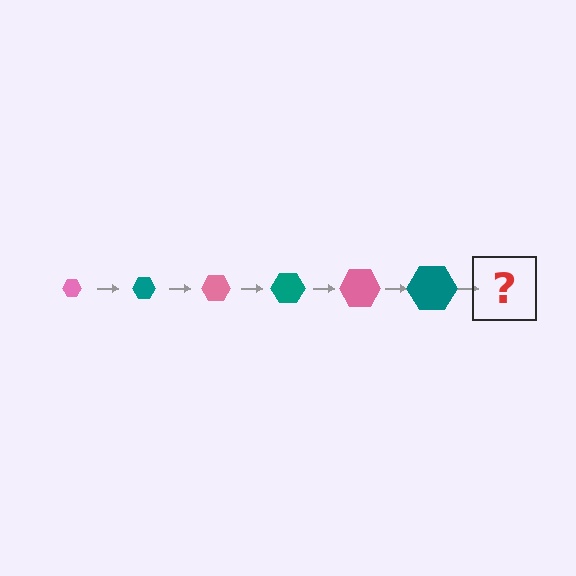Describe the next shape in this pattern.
It should be a pink hexagon, larger than the previous one.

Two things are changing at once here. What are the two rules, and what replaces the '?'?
The two rules are that the hexagon grows larger each step and the color cycles through pink and teal. The '?' should be a pink hexagon, larger than the previous one.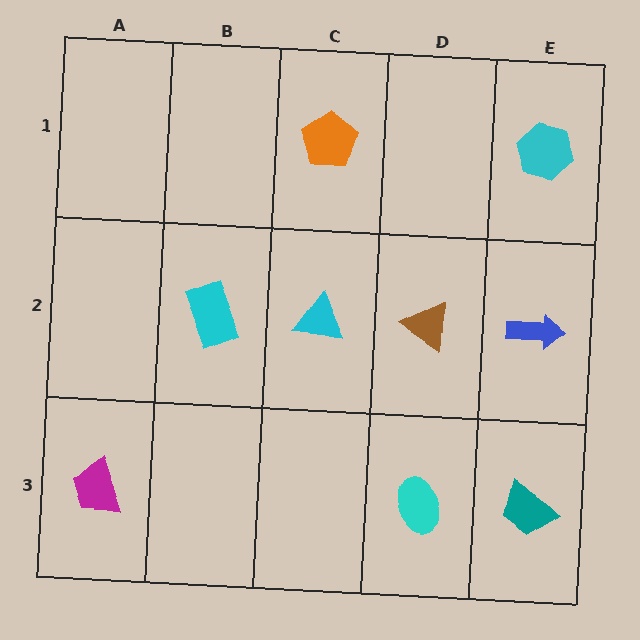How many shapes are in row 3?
3 shapes.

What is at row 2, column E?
A blue arrow.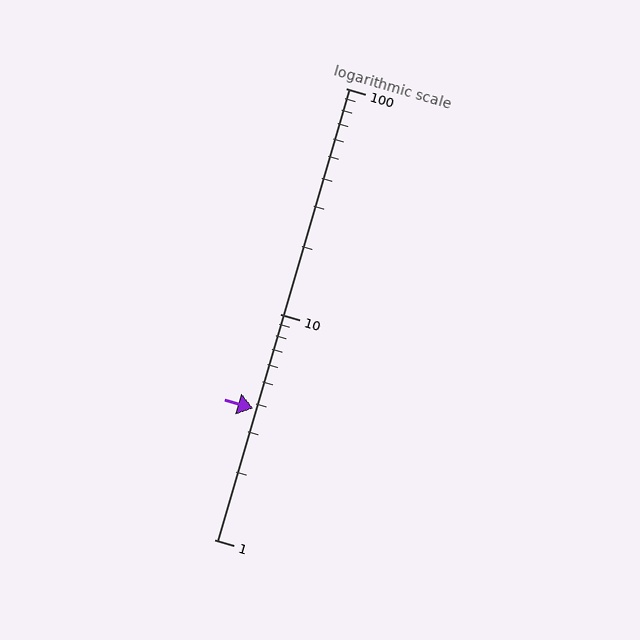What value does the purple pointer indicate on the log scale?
The pointer indicates approximately 3.8.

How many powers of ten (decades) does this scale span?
The scale spans 2 decades, from 1 to 100.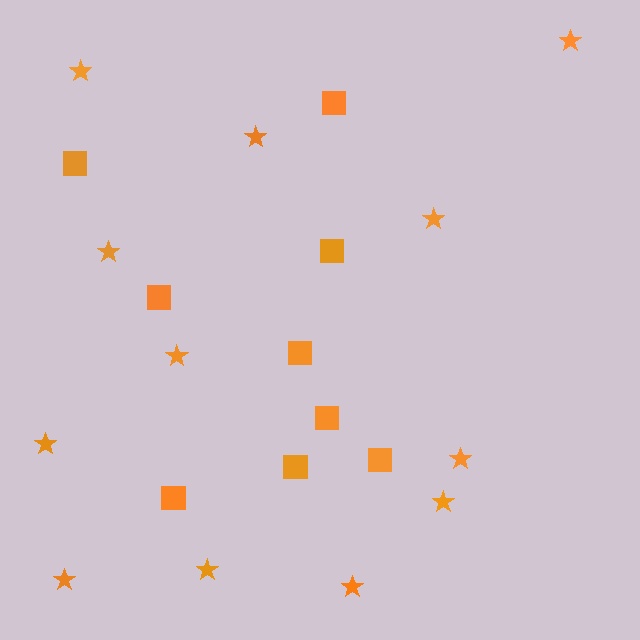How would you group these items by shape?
There are 2 groups: one group of squares (9) and one group of stars (12).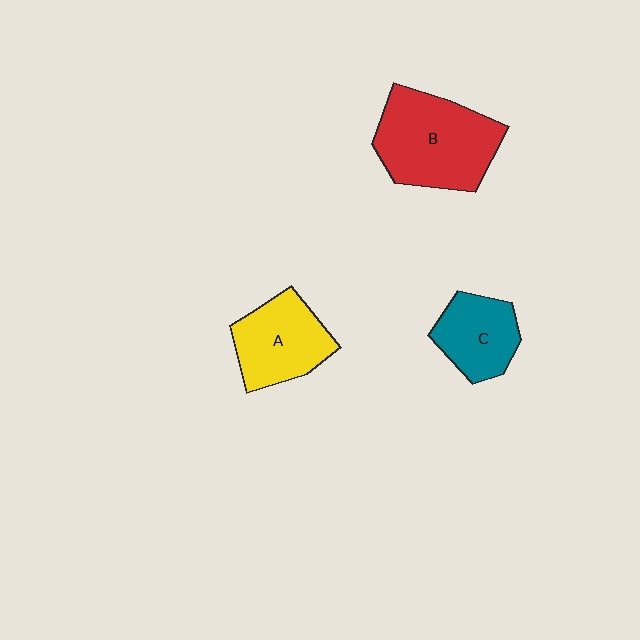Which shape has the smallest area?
Shape C (teal).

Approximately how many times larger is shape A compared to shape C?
Approximately 1.2 times.